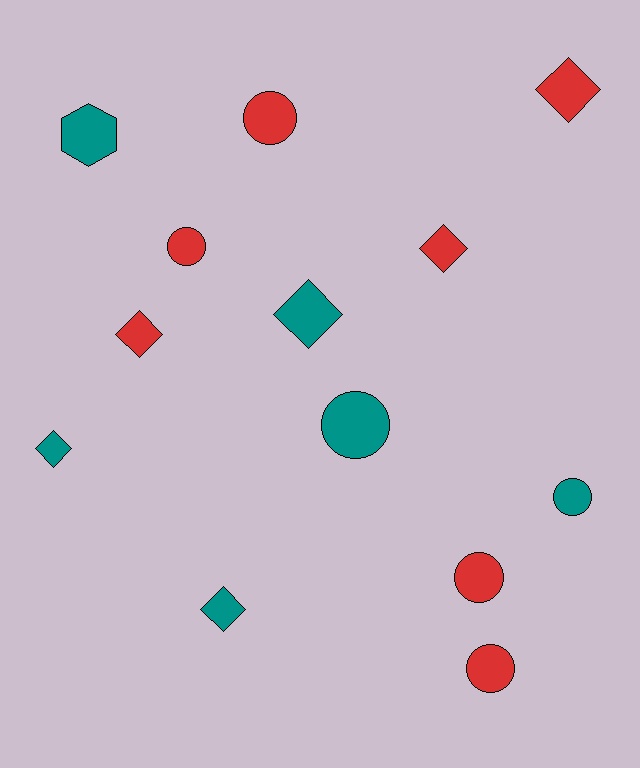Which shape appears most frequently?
Diamond, with 6 objects.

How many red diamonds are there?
There are 3 red diamonds.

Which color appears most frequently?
Red, with 7 objects.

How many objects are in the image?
There are 13 objects.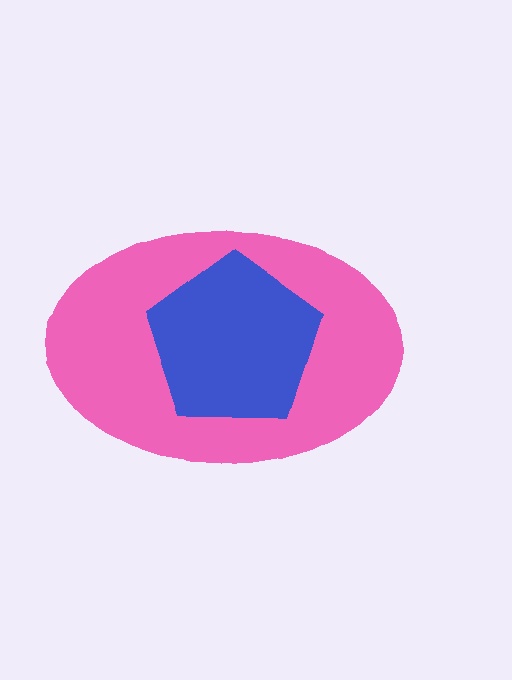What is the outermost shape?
The pink ellipse.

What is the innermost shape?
The blue pentagon.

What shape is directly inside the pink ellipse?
The blue pentagon.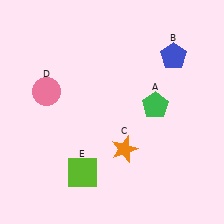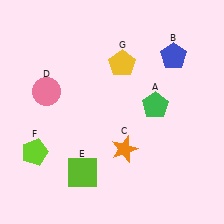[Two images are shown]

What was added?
A lime pentagon (F), a yellow pentagon (G) were added in Image 2.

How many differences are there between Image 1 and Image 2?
There are 2 differences between the two images.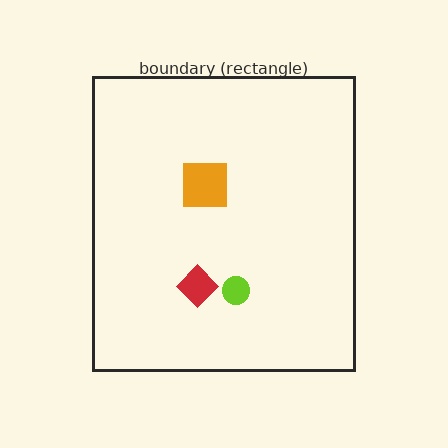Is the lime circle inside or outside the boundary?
Inside.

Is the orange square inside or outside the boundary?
Inside.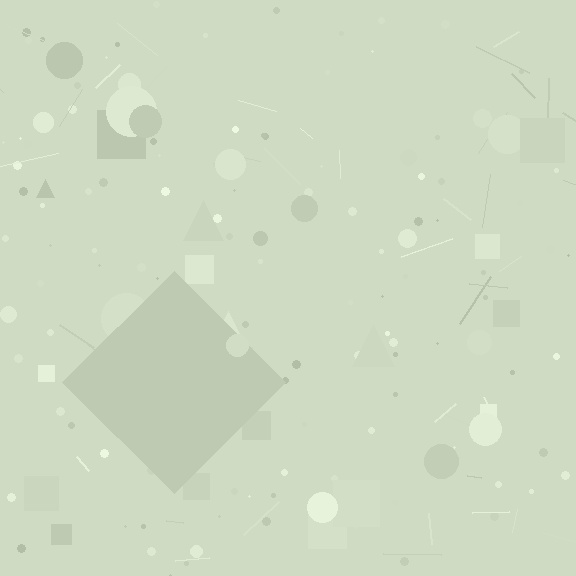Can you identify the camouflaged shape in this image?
The camouflaged shape is a diamond.